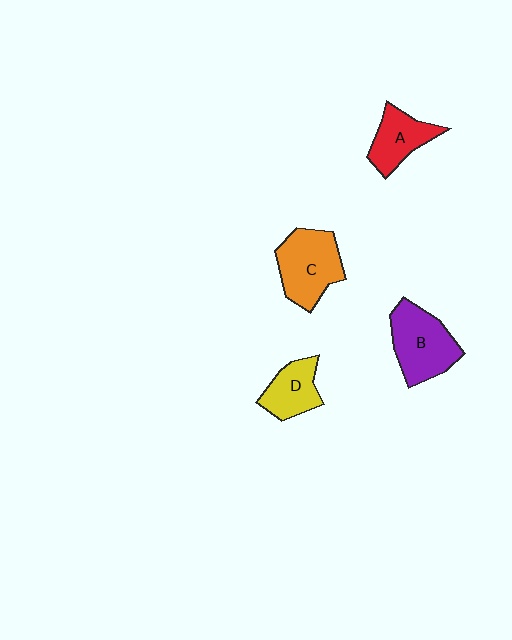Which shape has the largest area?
Shape B (purple).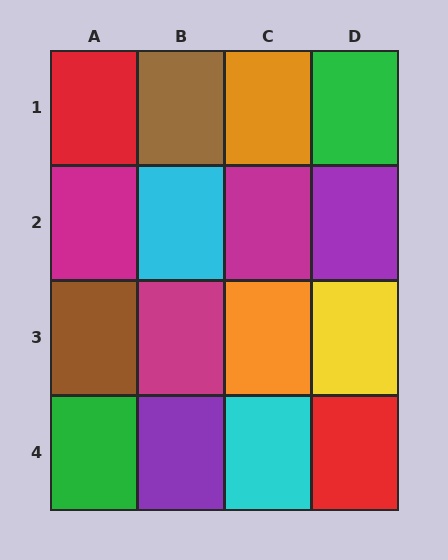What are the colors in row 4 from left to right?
Green, purple, cyan, red.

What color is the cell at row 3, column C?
Orange.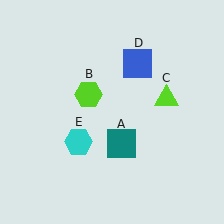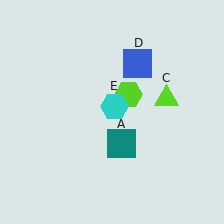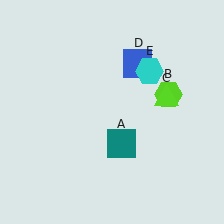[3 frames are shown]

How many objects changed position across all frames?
2 objects changed position: lime hexagon (object B), cyan hexagon (object E).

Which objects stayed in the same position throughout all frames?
Teal square (object A) and lime triangle (object C) and blue square (object D) remained stationary.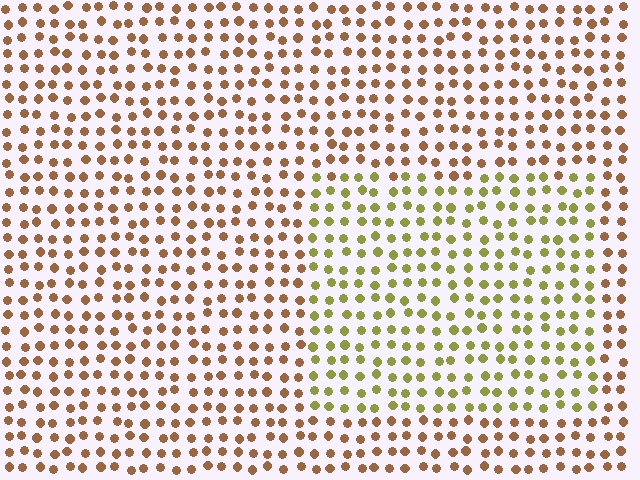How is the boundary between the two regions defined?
The boundary is defined purely by a slight shift in hue (about 44 degrees). Spacing, size, and orientation are identical on both sides.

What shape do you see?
I see a rectangle.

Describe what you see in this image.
The image is filled with small brown elements in a uniform arrangement. A rectangle-shaped region is visible where the elements are tinted to a slightly different hue, forming a subtle color boundary.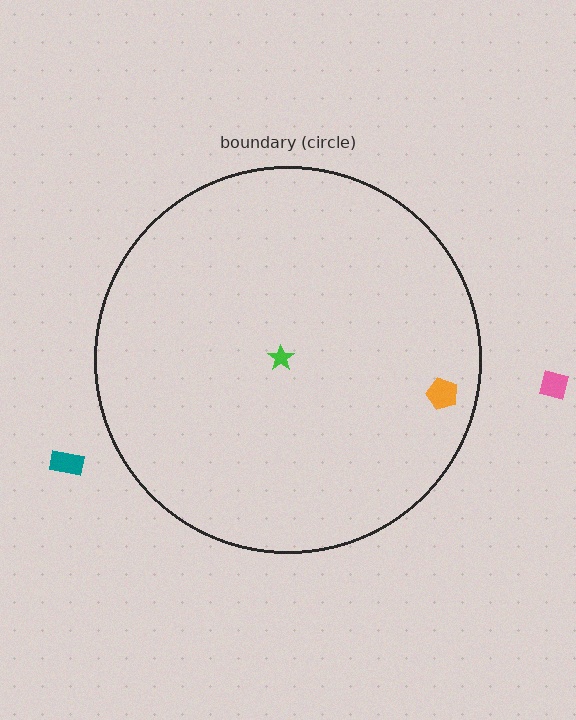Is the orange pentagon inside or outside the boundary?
Inside.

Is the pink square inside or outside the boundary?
Outside.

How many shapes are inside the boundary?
2 inside, 2 outside.